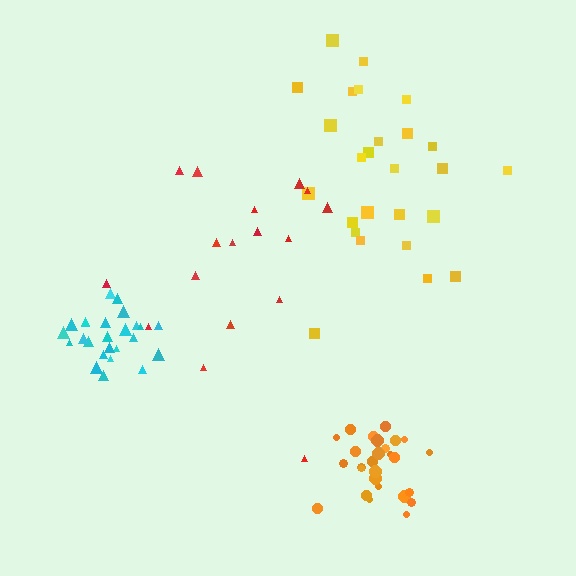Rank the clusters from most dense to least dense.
orange, cyan, yellow, red.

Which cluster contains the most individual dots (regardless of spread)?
Orange (30).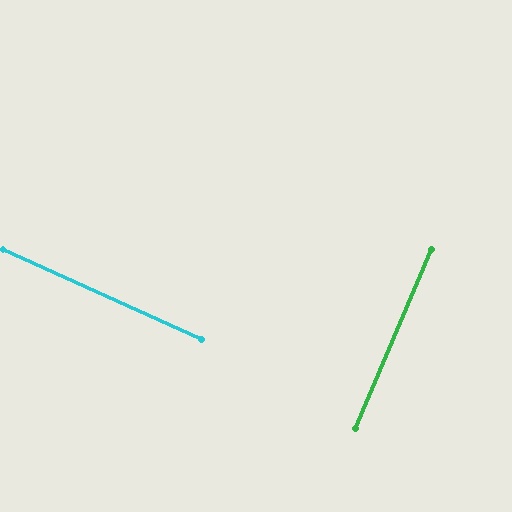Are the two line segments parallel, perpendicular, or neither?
Perpendicular — they meet at approximately 89°.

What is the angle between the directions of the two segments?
Approximately 89 degrees.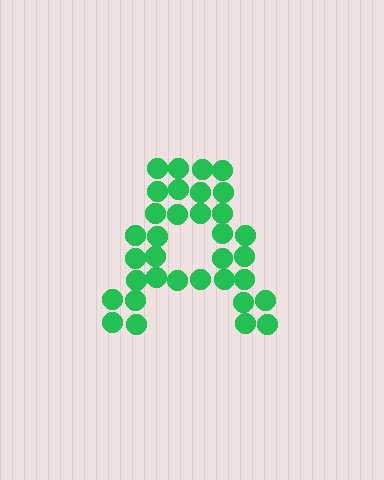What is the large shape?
The large shape is the letter A.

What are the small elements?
The small elements are circles.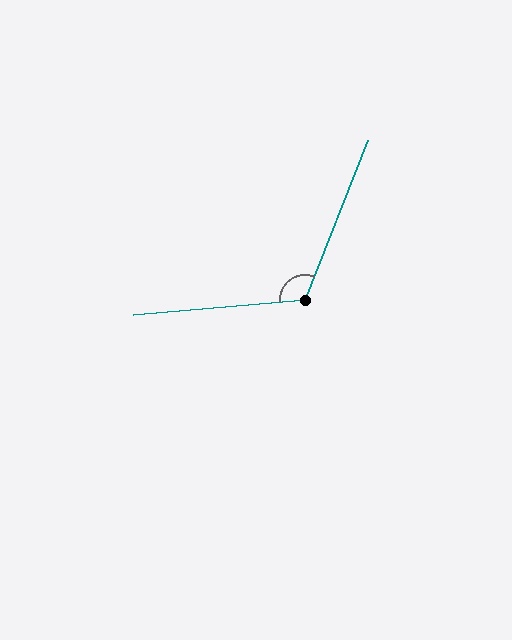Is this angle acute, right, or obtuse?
It is obtuse.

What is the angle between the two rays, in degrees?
Approximately 116 degrees.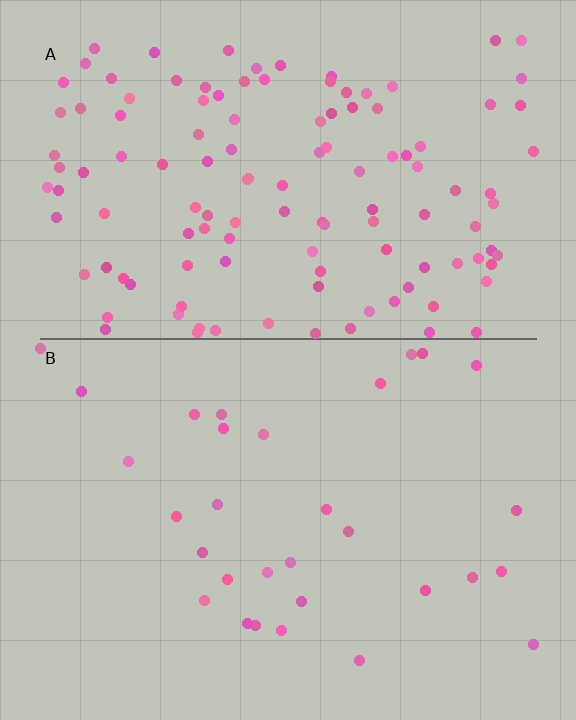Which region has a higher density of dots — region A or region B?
A (the top).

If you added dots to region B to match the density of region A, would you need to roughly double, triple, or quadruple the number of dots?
Approximately quadruple.